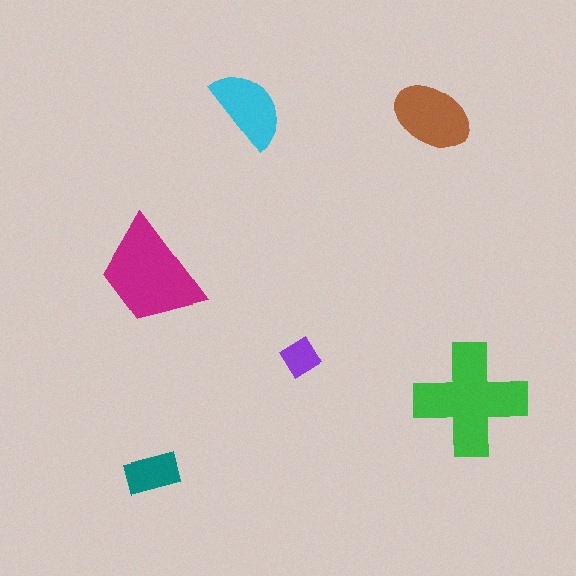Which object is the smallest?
The purple diamond.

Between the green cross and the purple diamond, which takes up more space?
The green cross.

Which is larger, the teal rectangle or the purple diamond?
The teal rectangle.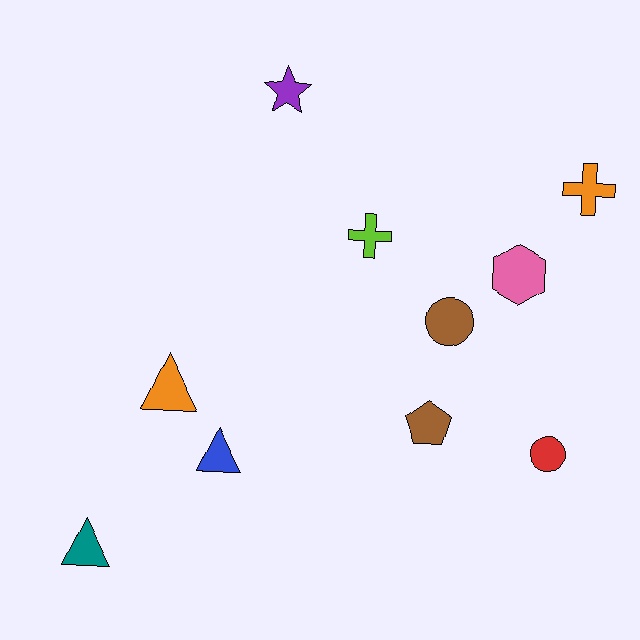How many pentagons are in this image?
There is 1 pentagon.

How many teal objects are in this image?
There is 1 teal object.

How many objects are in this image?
There are 10 objects.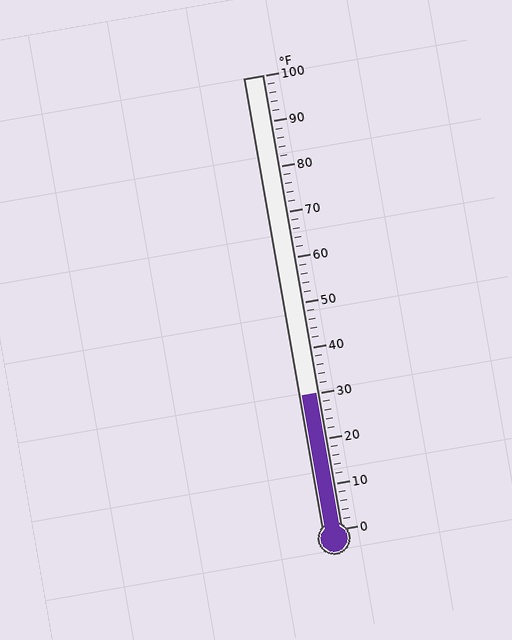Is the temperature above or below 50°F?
The temperature is below 50°F.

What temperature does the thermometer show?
The thermometer shows approximately 30°F.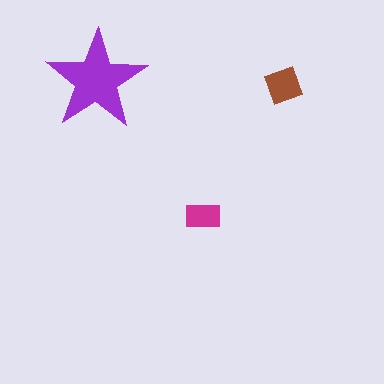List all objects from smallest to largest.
The magenta rectangle, the brown diamond, the purple star.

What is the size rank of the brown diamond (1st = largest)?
2nd.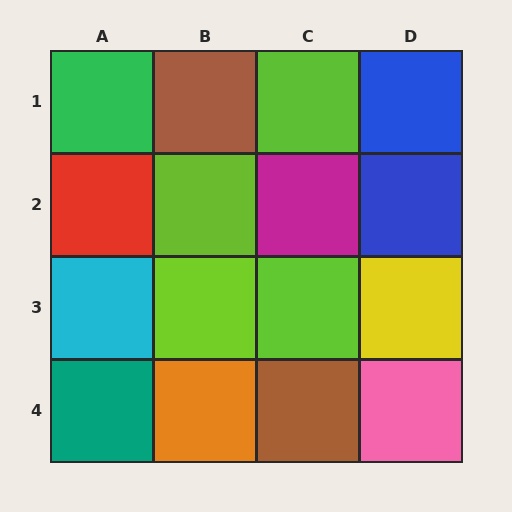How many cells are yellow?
1 cell is yellow.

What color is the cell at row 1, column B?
Brown.